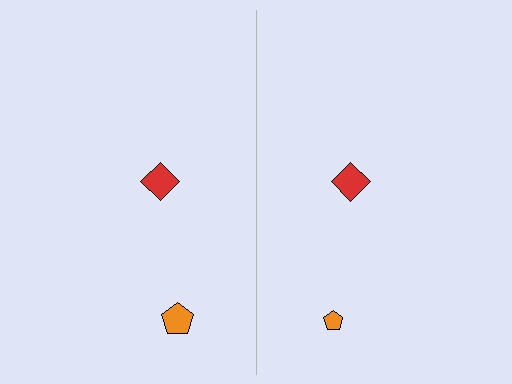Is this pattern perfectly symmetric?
No, the pattern is not perfectly symmetric. The orange pentagon on the right side has a different size than its mirror counterpart.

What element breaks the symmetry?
The orange pentagon on the right side has a different size than its mirror counterpart.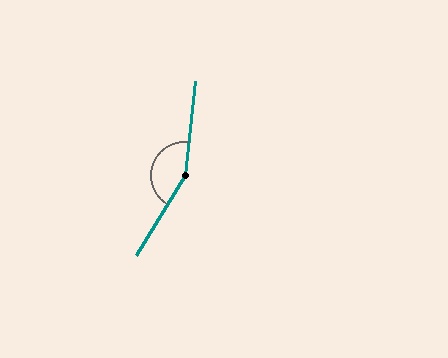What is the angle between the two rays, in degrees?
Approximately 155 degrees.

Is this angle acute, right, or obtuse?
It is obtuse.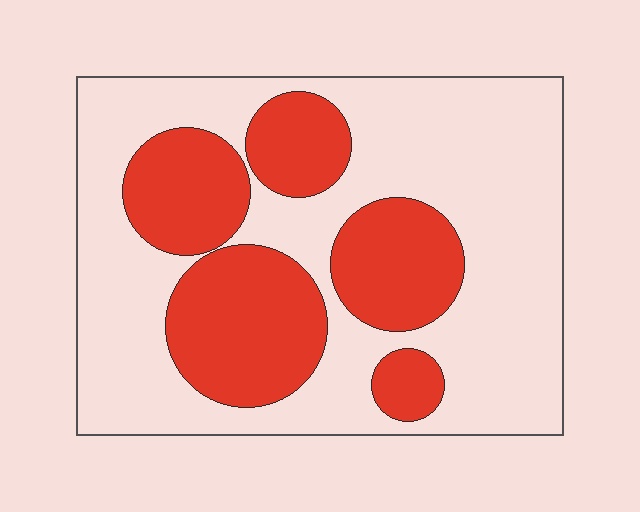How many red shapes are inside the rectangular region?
5.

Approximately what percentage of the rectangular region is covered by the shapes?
Approximately 35%.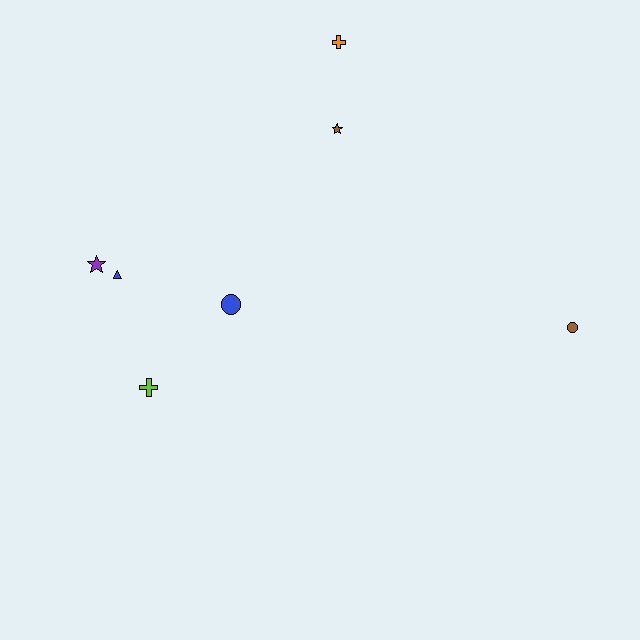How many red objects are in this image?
There are no red objects.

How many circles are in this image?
There are 2 circles.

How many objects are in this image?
There are 7 objects.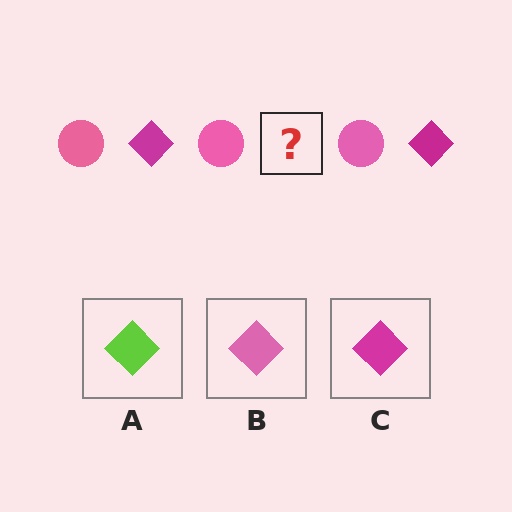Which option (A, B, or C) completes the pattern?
C.